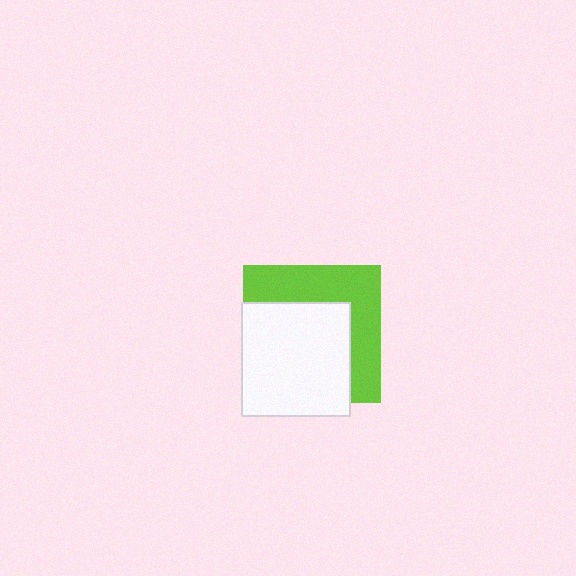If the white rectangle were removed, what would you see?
You would see the complete lime square.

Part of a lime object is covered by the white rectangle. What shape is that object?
It is a square.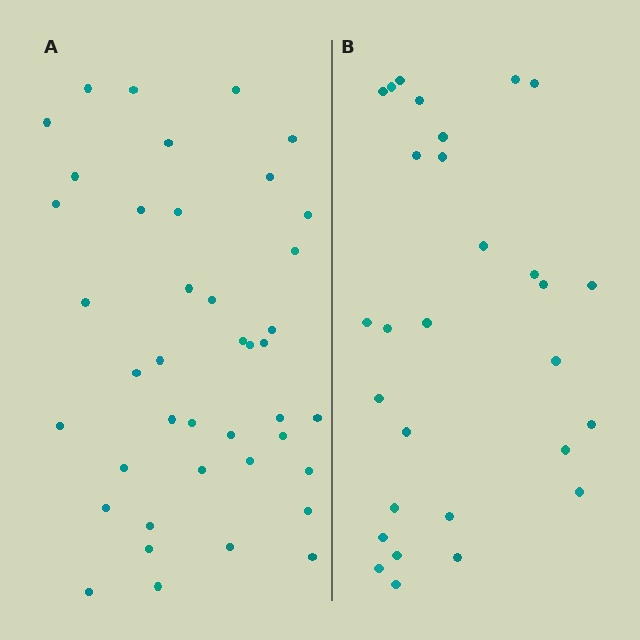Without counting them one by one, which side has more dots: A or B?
Region A (the left region) has more dots.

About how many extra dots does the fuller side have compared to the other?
Region A has roughly 12 or so more dots than region B.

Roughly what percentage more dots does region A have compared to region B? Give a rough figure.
About 40% more.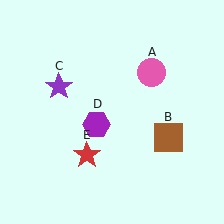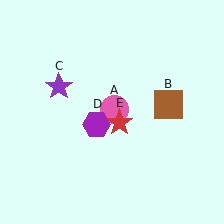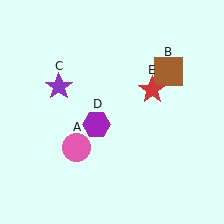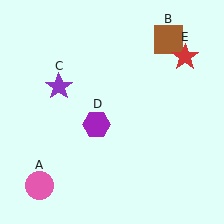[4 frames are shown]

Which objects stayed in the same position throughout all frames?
Purple star (object C) and purple hexagon (object D) remained stationary.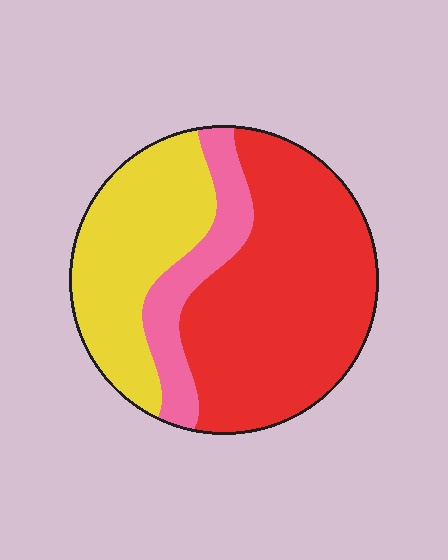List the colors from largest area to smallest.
From largest to smallest: red, yellow, pink.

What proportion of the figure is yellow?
Yellow takes up about one third (1/3) of the figure.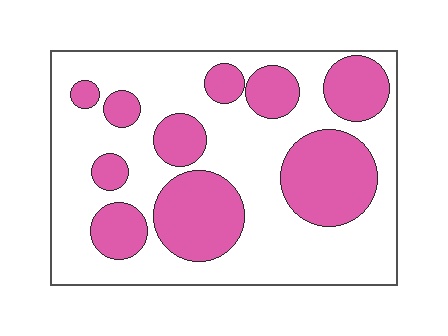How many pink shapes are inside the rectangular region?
10.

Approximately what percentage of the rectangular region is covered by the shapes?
Approximately 35%.